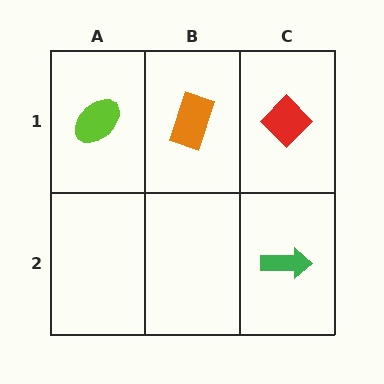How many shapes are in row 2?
1 shape.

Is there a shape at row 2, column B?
No, that cell is empty.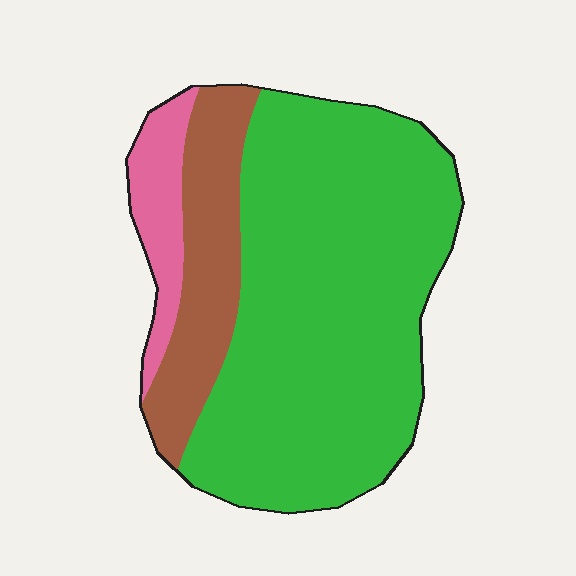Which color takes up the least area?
Pink, at roughly 10%.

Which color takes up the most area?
Green, at roughly 70%.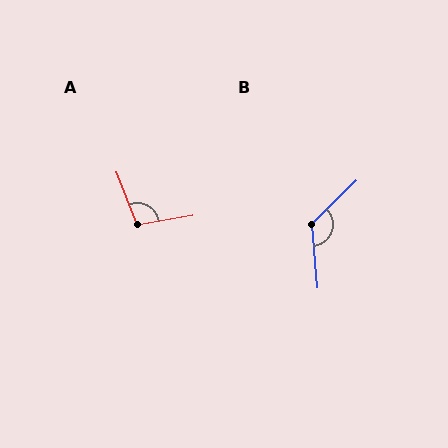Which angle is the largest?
B, at approximately 130 degrees.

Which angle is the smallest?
A, at approximately 102 degrees.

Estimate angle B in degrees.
Approximately 130 degrees.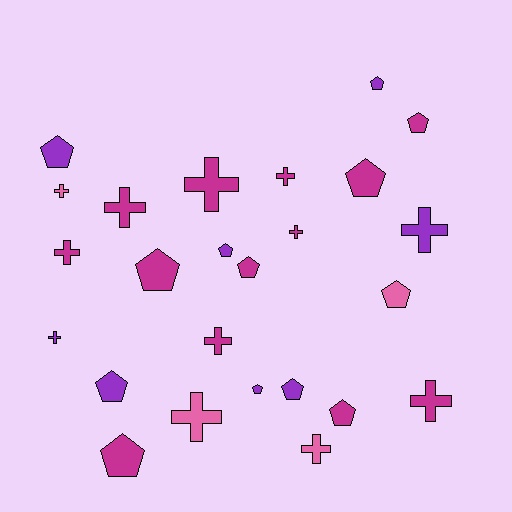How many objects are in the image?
There are 25 objects.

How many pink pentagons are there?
There is 1 pink pentagon.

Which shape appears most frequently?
Pentagon, with 13 objects.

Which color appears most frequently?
Magenta, with 13 objects.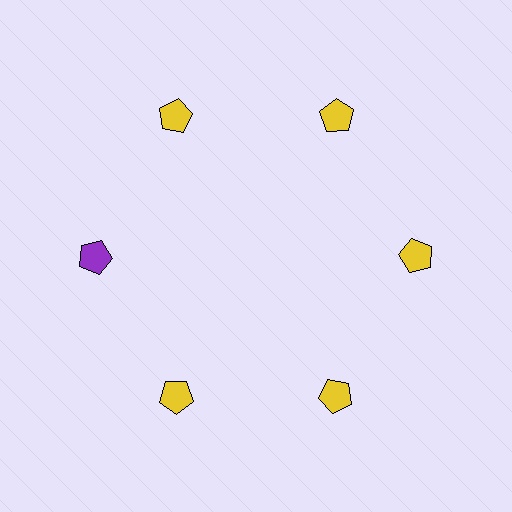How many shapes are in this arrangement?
There are 6 shapes arranged in a ring pattern.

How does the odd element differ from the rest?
It has a different color: purple instead of yellow.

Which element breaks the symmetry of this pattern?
The purple pentagon at roughly the 9 o'clock position breaks the symmetry. All other shapes are yellow pentagons.